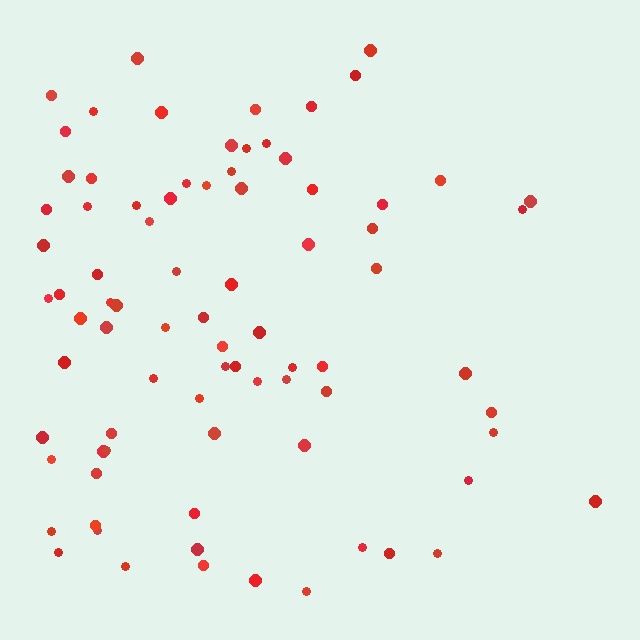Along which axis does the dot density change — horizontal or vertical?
Horizontal.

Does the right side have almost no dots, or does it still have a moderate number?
Still a moderate number, just noticeably fewer than the left.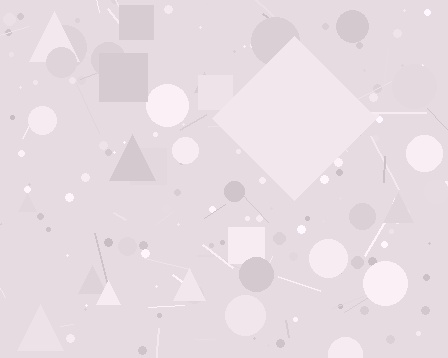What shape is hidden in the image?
A diamond is hidden in the image.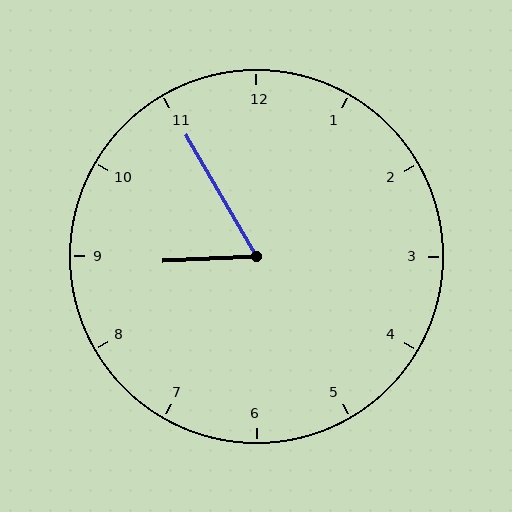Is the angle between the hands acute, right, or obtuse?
It is acute.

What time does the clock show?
8:55.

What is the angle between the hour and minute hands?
Approximately 62 degrees.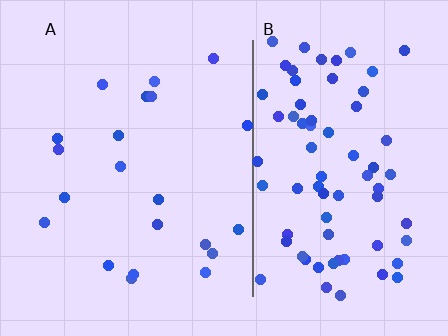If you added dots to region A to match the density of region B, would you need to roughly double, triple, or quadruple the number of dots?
Approximately quadruple.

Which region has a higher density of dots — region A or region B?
B (the right).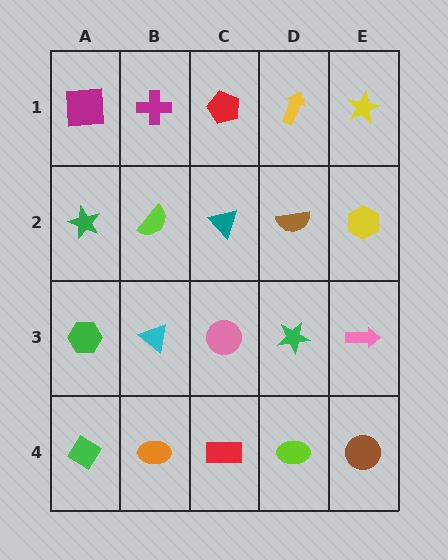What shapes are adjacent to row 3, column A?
A green star (row 2, column A), a green diamond (row 4, column A), a cyan triangle (row 3, column B).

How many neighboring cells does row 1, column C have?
3.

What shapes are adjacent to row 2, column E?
A yellow star (row 1, column E), a pink arrow (row 3, column E), a brown semicircle (row 2, column D).